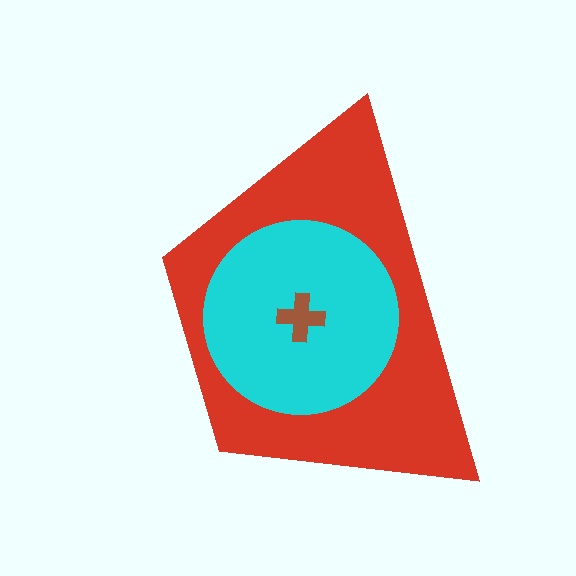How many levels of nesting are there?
3.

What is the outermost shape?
The red trapezoid.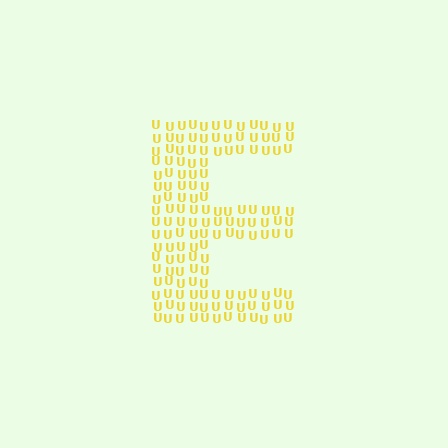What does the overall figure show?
The overall figure shows the letter E.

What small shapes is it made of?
It is made of small letter U's.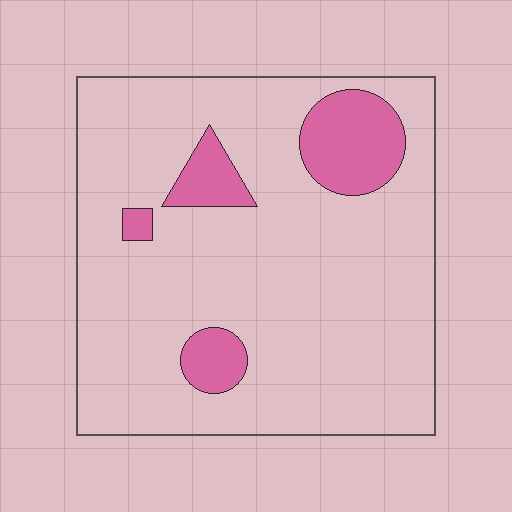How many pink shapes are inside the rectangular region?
4.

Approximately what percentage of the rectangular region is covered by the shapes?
Approximately 15%.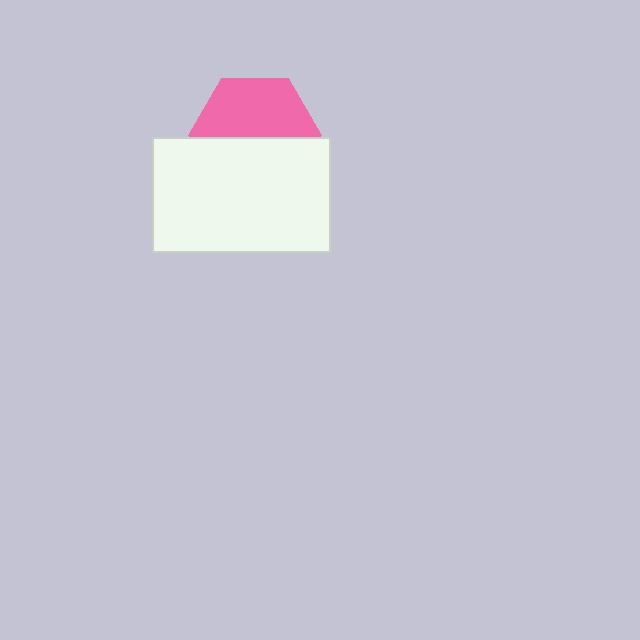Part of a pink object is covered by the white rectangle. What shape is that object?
It is a hexagon.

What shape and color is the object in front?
The object in front is a white rectangle.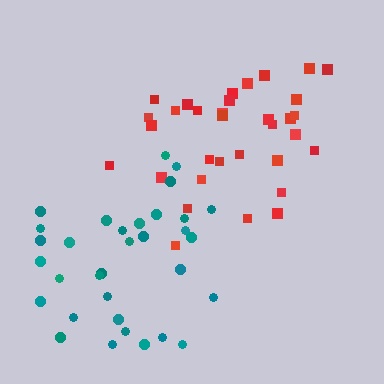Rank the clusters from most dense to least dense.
teal, red.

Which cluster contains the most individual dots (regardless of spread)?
Red (33).